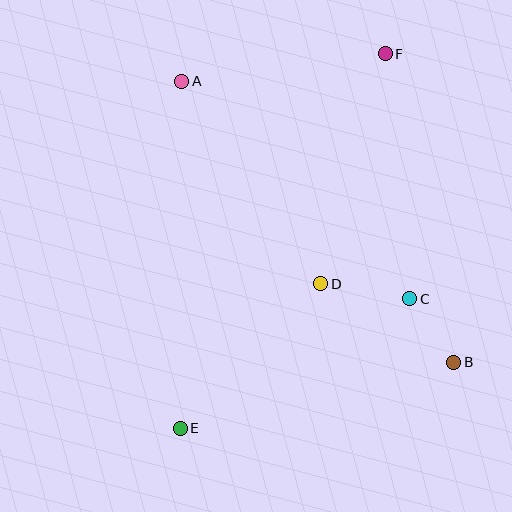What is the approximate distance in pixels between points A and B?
The distance between A and B is approximately 391 pixels.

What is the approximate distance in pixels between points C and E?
The distance between C and E is approximately 263 pixels.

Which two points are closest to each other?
Points B and C are closest to each other.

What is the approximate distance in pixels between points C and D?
The distance between C and D is approximately 90 pixels.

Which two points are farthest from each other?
Points E and F are farthest from each other.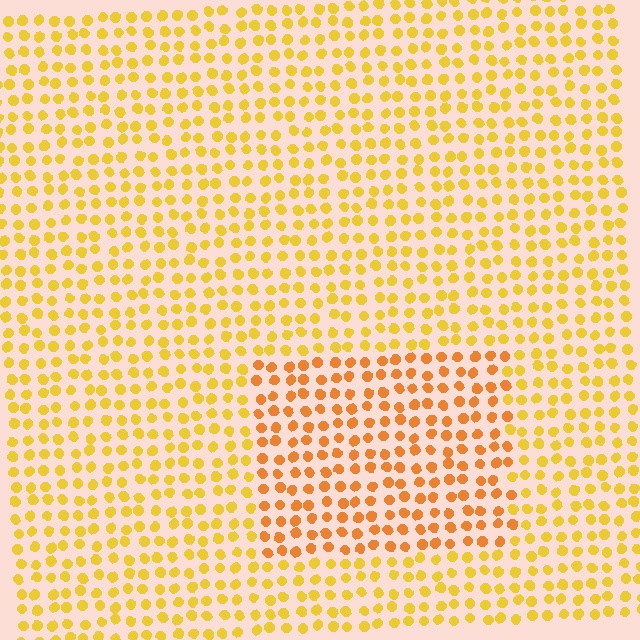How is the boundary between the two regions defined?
The boundary is defined purely by a slight shift in hue (about 24 degrees). Spacing, size, and orientation are identical on both sides.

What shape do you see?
I see a rectangle.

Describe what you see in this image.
The image is filled with small yellow elements in a uniform arrangement. A rectangle-shaped region is visible where the elements are tinted to a slightly different hue, forming a subtle color boundary.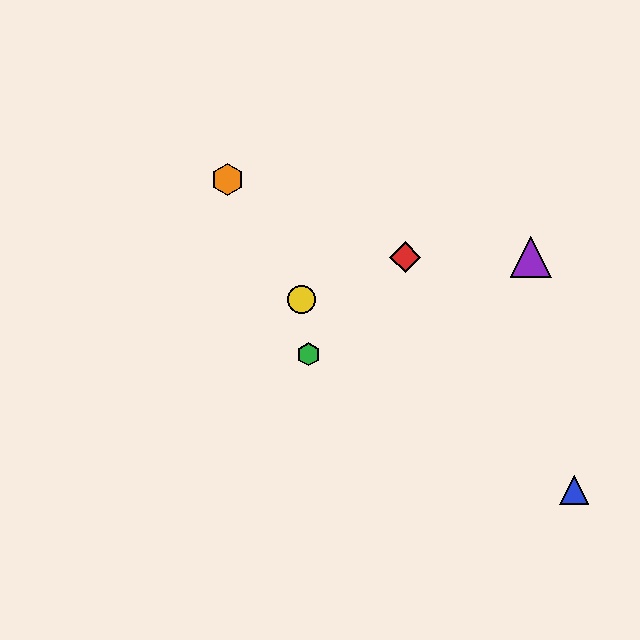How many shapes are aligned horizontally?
2 shapes (the red diamond, the purple triangle) are aligned horizontally.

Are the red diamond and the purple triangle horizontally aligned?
Yes, both are at y≈257.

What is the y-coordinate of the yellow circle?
The yellow circle is at y≈300.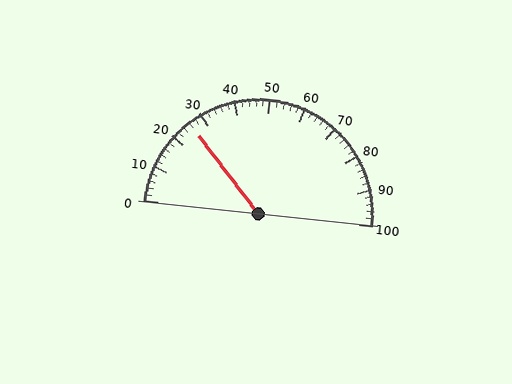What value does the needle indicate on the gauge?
The needle indicates approximately 26.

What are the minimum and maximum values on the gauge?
The gauge ranges from 0 to 100.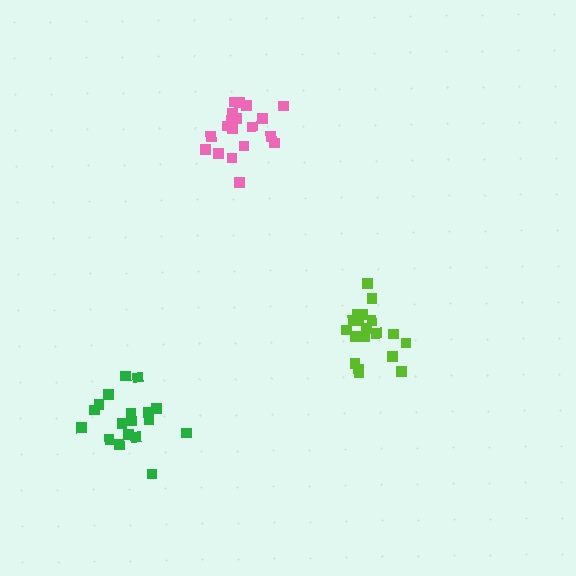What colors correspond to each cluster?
The clusters are colored: pink, green, lime.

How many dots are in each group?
Group 1: 19 dots, Group 2: 18 dots, Group 3: 19 dots (56 total).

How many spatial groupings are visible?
There are 3 spatial groupings.